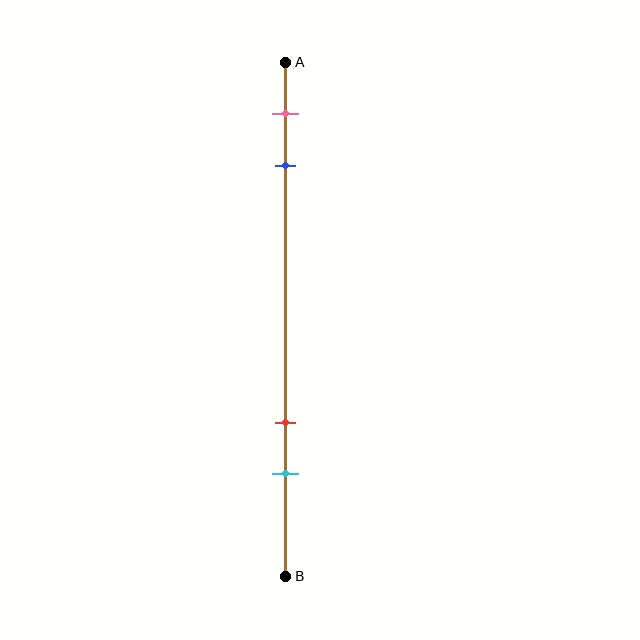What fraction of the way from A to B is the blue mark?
The blue mark is approximately 20% (0.2) of the way from A to B.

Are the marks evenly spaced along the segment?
No, the marks are not evenly spaced.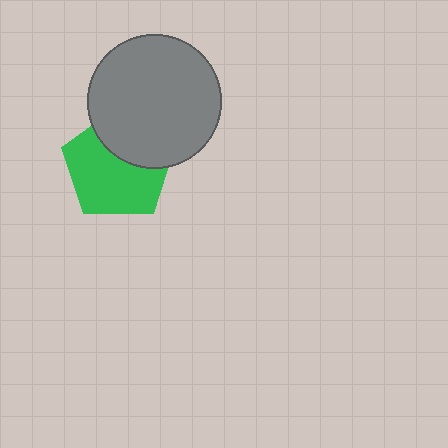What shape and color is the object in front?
The object in front is a gray circle.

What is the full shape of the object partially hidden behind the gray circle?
The partially hidden object is a green pentagon.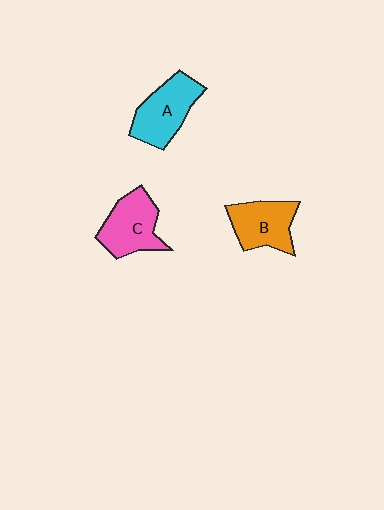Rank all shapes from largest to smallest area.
From largest to smallest: A (cyan), C (pink), B (orange).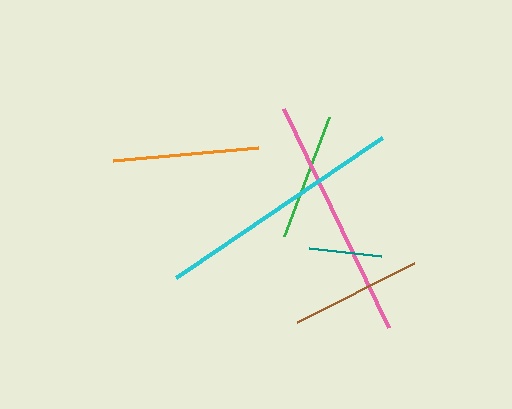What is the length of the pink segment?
The pink segment is approximately 243 pixels long.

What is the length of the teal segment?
The teal segment is approximately 72 pixels long.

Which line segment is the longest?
The cyan line is the longest at approximately 249 pixels.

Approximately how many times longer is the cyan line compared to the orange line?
The cyan line is approximately 1.7 times the length of the orange line.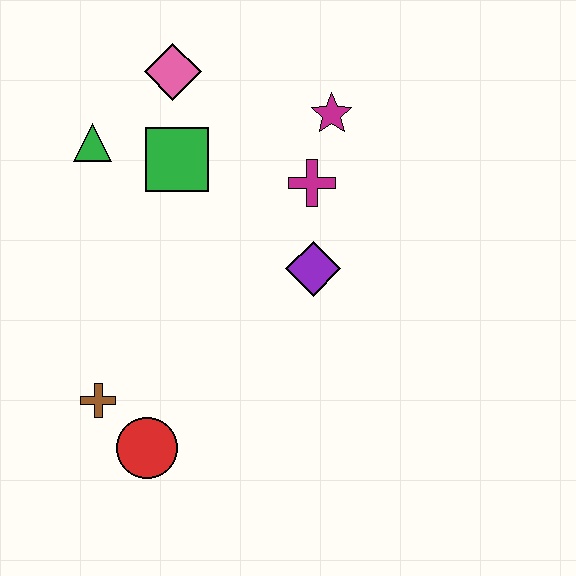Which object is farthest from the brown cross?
The magenta star is farthest from the brown cross.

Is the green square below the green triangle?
Yes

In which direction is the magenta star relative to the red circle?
The magenta star is above the red circle.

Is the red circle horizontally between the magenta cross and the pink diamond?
No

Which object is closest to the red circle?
The brown cross is closest to the red circle.